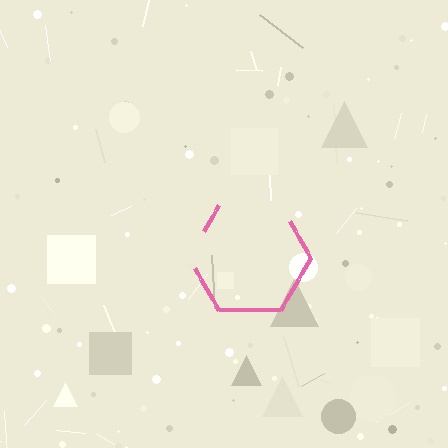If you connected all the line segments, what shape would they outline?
They would outline a hexagon.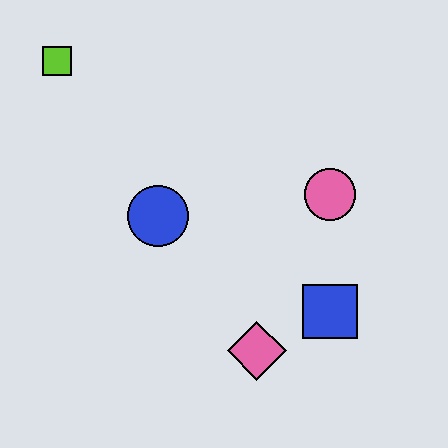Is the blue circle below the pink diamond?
No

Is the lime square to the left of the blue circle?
Yes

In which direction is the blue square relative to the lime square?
The blue square is to the right of the lime square.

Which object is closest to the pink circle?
The blue square is closest to the pink circle.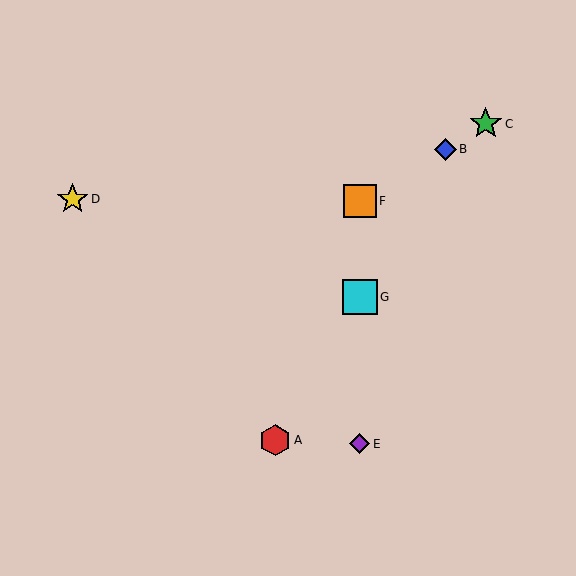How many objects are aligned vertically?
3 objects (E, F, G) are aligned vertically.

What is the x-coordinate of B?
Object B is at x≈445.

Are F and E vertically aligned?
Yes, both are at x≈360.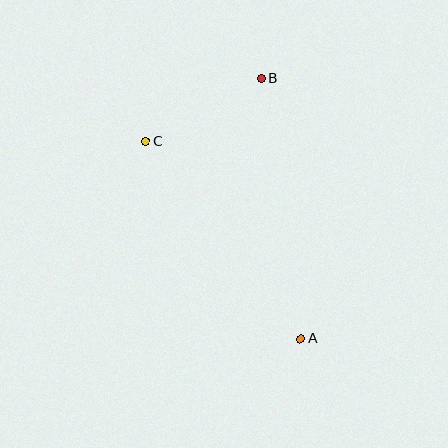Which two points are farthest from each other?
Points A and B are farthest from each other.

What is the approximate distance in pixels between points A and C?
The distance between A and C is approximately 251 pixels.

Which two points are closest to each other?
Points B and C are closest to each other.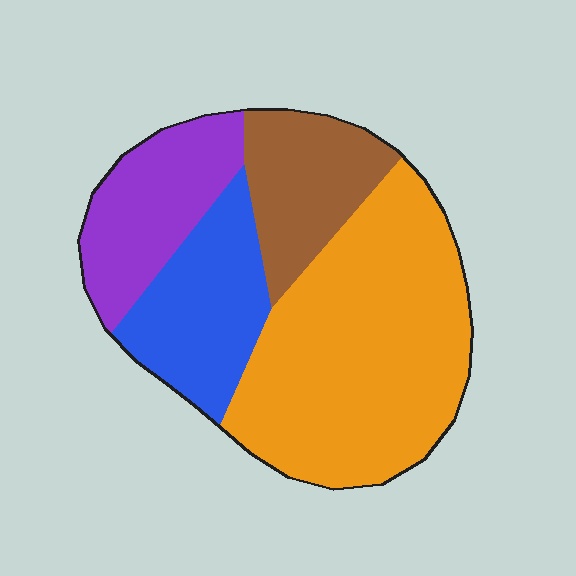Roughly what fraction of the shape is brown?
Brown covers roughly 15% of the shape.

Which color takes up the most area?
Orange, at roughly 45%.